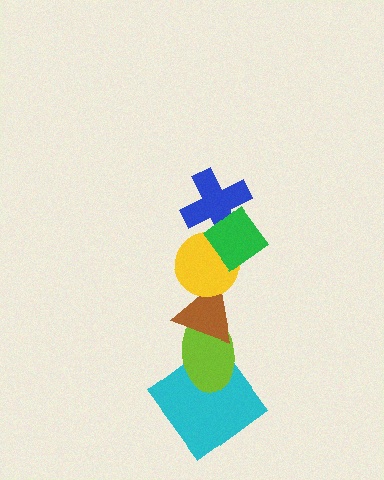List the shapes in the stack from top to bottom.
From top to bottom: the green diamond, the blue cross, the yellow circle, the brown triangle, the lime ellipse, the cyan diamond.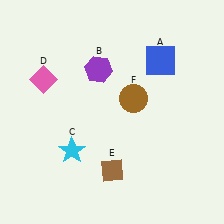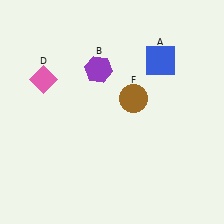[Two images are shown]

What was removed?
The cyan star (C), the brown diamond (E) were removed in Image 2.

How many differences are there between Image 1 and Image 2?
There are 2 differences between the two images.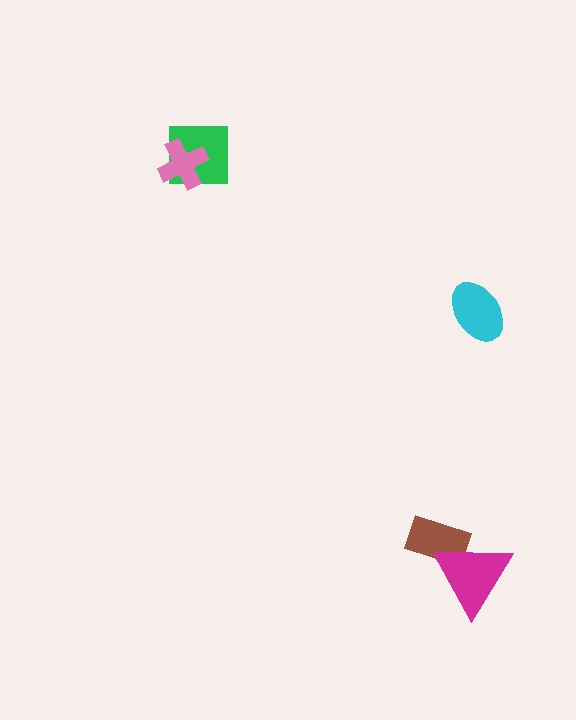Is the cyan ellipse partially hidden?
No, no other shape covers it.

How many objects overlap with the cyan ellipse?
0 objects overlap with the cyan ellipse.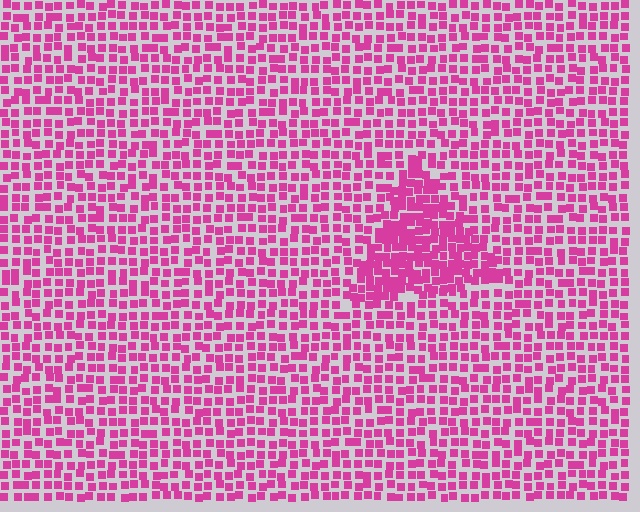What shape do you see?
I see a triangle.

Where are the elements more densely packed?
The elements are more densely packed inside the triangle boundary.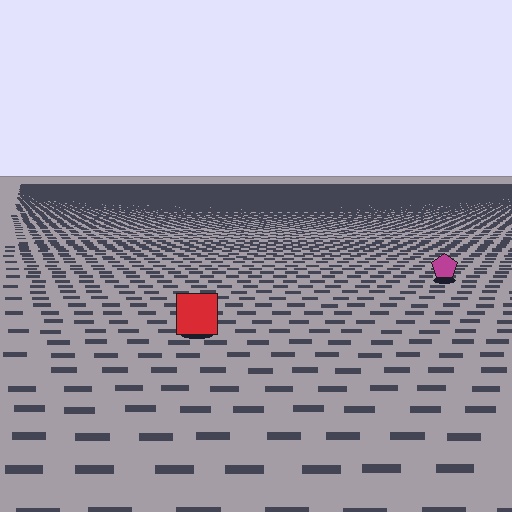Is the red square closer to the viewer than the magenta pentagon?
Yes. The red square is closer — you can tell from the texture gradient: the ground texture is coarser near it.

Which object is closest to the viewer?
The red square is closest. The texture marks near it are larger and more spread out.